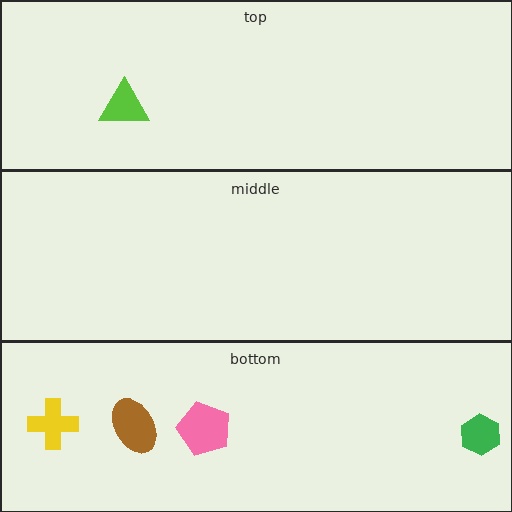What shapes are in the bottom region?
The pink pentagon, the green hexagon, the brown ellipse, the yellow cross.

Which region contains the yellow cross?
The bottom region.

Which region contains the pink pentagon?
The bottom region.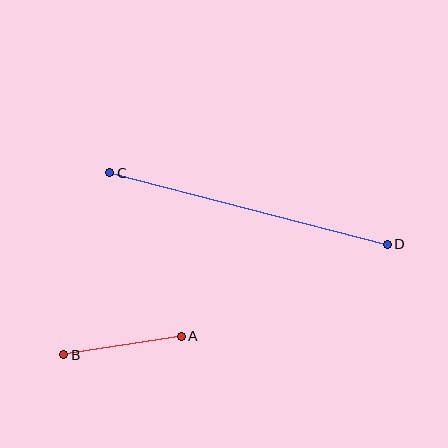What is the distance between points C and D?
The distance is approximately 286 pixels.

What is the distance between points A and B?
The distance is approximately 119 pixels.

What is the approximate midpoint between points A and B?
The midpoint is at approximately (122, 346) pixels.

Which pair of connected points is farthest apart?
Points C and D are farthest apart.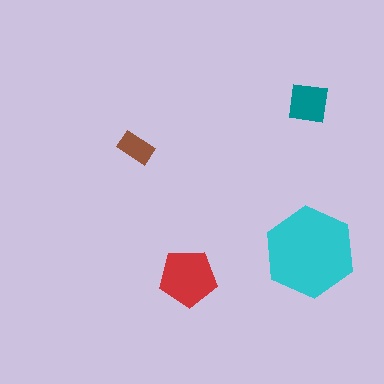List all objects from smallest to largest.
The brown rectangle, the teal square, the red pentagon, the cyan hexagon.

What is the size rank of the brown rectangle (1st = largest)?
4th.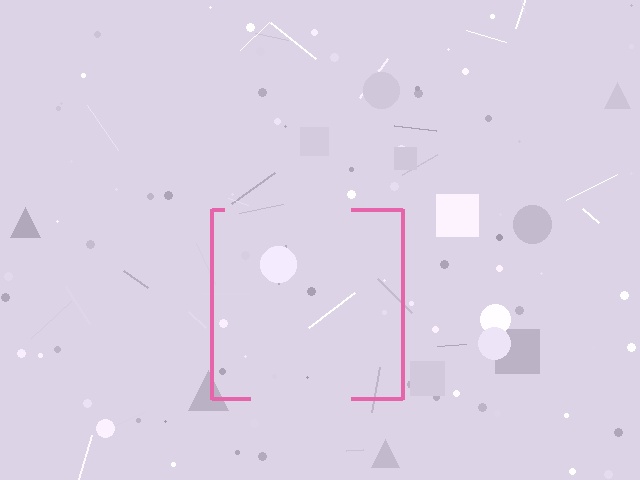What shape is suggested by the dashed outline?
The dashed outline suggests a square.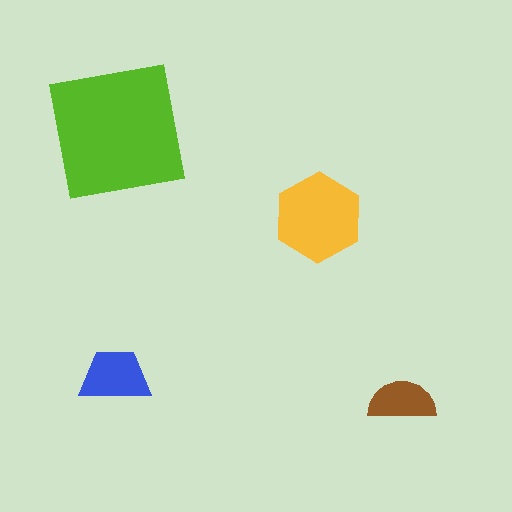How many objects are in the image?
There are 4 objects in the image.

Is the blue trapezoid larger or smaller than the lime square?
Smaller.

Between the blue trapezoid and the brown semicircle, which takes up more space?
The blue trapezoid.